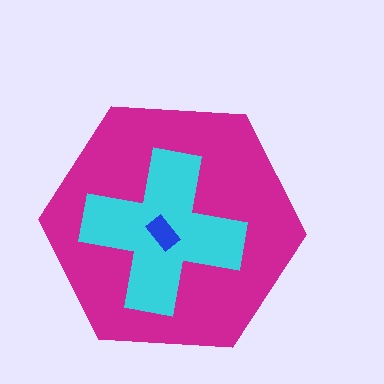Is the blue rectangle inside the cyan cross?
Yes.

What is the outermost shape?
The magenta hexagon.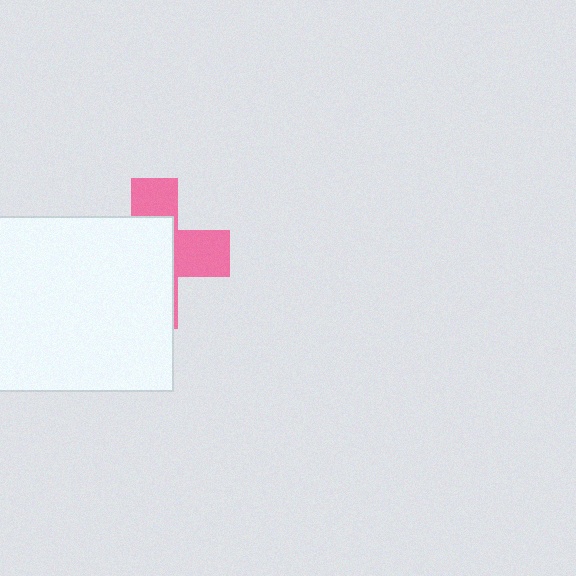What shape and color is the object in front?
The object in front is a white square.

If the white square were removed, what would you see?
You would see the complete pink cross.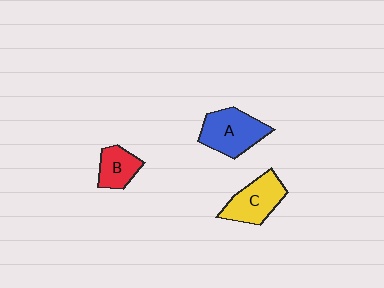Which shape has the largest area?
Shape A (blue).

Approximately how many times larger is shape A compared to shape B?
Approximately 1.6 times.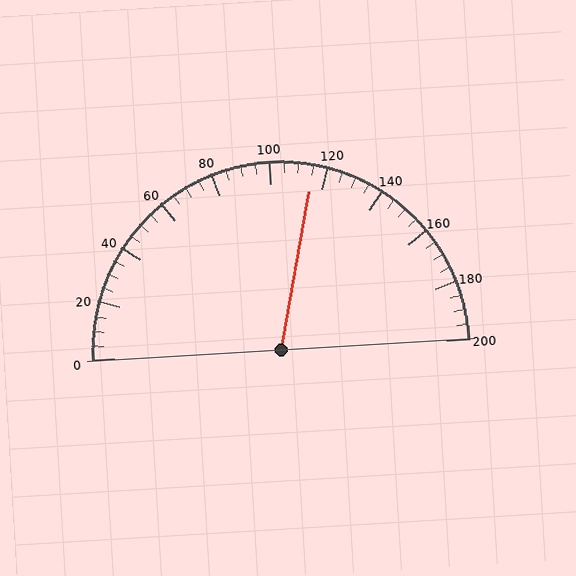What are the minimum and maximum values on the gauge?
The gauge ranges from 0 to 200.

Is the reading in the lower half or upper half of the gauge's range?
The reading is in the upper half of the range (0 to 200).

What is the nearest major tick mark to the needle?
The nearest major tick mark is 120.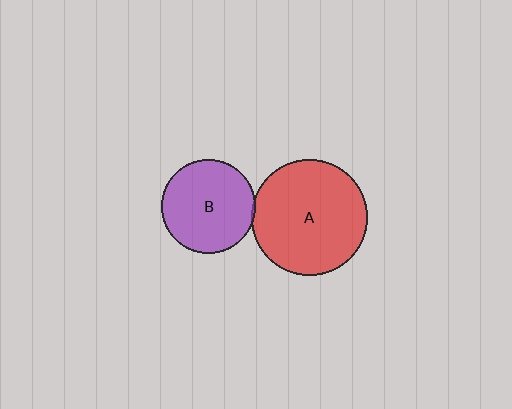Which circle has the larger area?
Circle A (red).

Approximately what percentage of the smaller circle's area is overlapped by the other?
Approximately 5%.